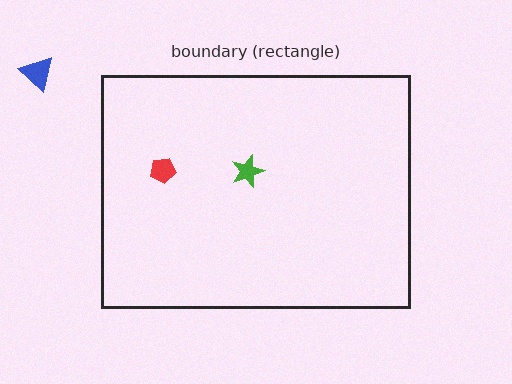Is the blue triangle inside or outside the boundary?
Outside.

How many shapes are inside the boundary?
2 inside, 1 outside.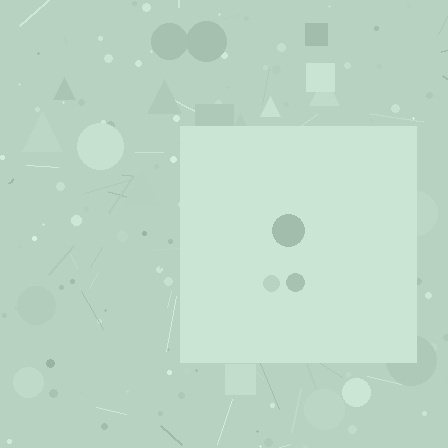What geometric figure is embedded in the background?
A square is embedded in the background.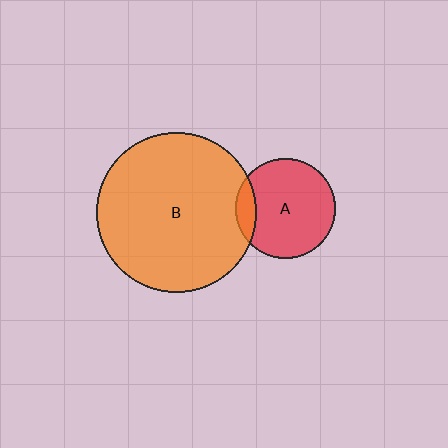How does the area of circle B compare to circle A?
Approximately 2.6 times.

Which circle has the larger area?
Circle B (orange).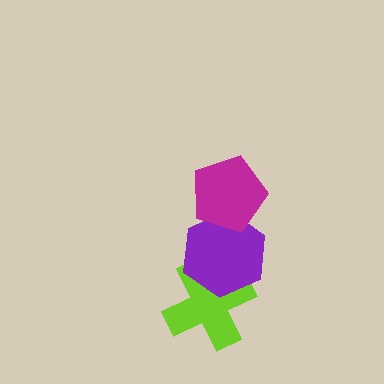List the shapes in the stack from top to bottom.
From top to bottom: the magenta pentagon, the purple hexagon, the lime cross.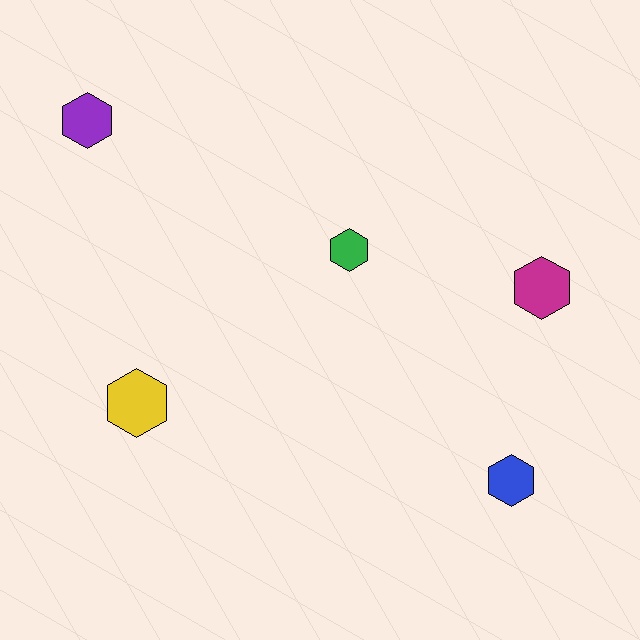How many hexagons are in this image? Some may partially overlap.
There are 5 hexagons.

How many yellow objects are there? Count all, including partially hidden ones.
There is 1 yellow object.